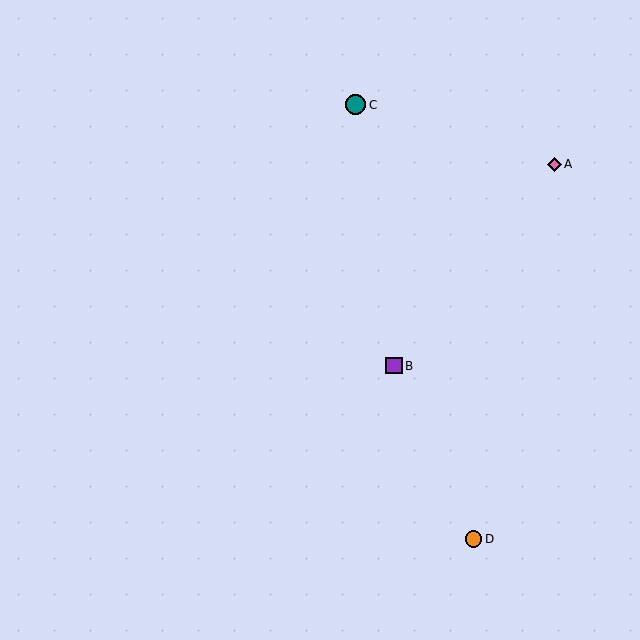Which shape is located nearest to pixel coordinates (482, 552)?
The orange circle (labeled D) at (474, 539) is nearest to that location.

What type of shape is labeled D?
Shape D is an orange circle.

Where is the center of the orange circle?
The center of the orange circle is at (474, 539).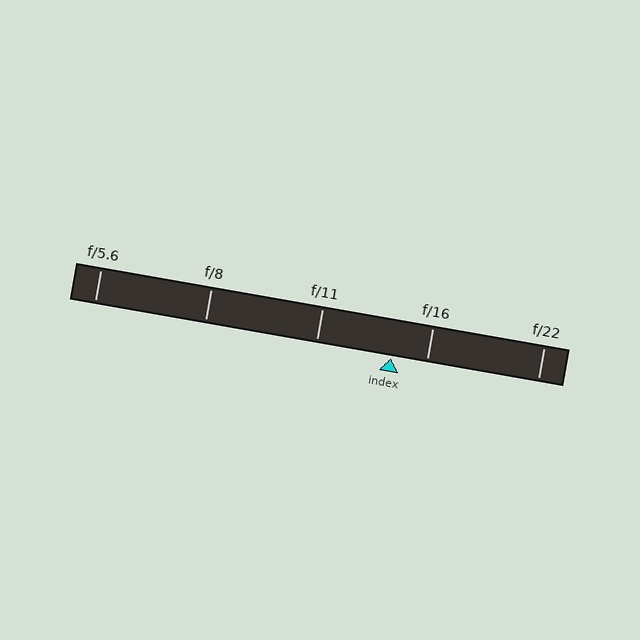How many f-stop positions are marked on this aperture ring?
There are 5 f-stop positions marked.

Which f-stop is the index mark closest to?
The index mark is closest to f/16.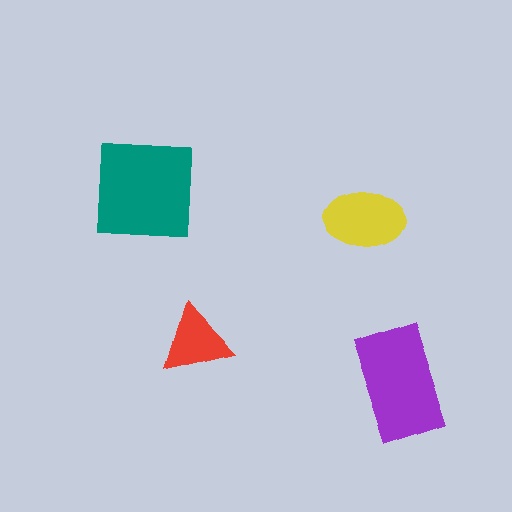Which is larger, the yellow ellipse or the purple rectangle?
The purple rectangle.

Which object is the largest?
The teal square.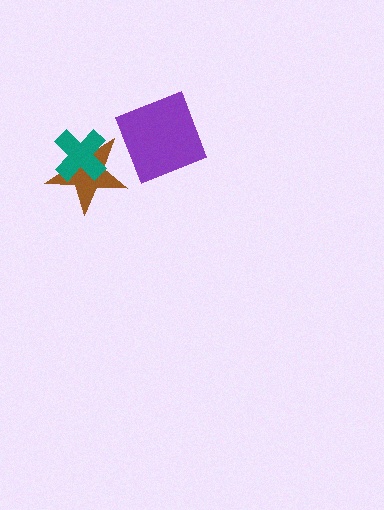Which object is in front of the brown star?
The teal cross is in front of the brown star.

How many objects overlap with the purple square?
0 objects overlap with the purple square.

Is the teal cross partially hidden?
No, no other shape covers it.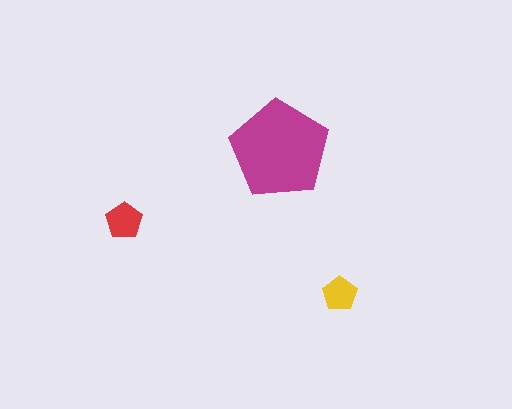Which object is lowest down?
The yellow pentagon is bottommost.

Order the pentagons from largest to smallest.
the magenta one, the red one, the yellow one.